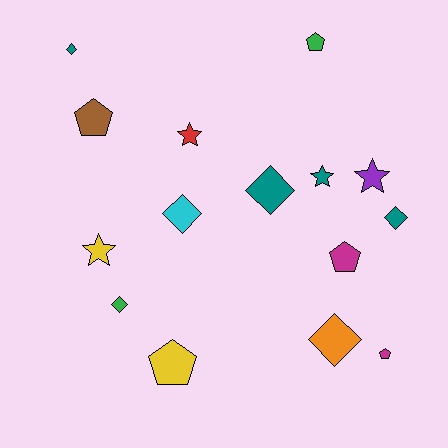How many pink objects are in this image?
There are no pink objects.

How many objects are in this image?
There are 15 objects.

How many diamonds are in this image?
There are 6 diamonds.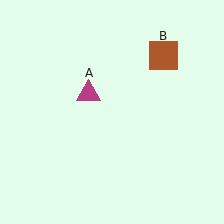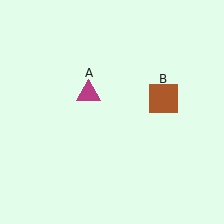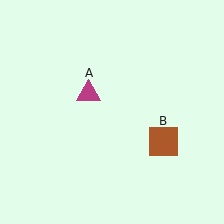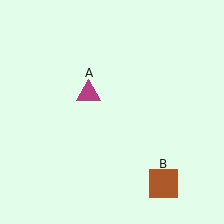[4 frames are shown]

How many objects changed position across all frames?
1 object changed position: brown square (object B).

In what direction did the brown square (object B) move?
The brown square (object B) moved down.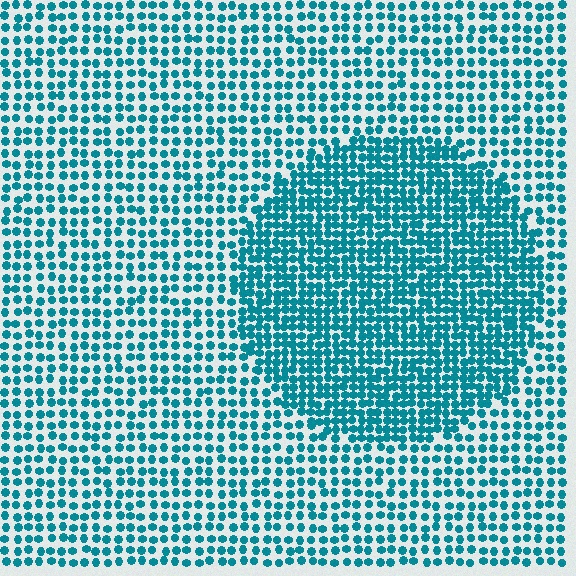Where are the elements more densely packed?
The elements are more densely packed inside the circle boundary.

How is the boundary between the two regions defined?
The boundary is defined by a change in element density (approximately 1.8x ratio). All elements are the same color, size, and shape.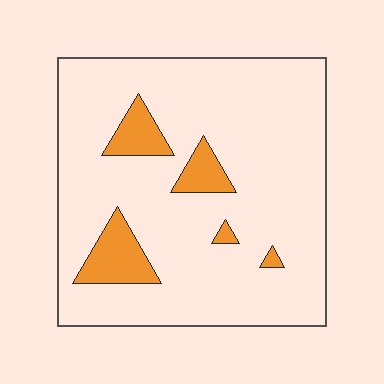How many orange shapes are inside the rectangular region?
5.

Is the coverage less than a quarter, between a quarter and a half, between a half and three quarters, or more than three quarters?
Less than a quarter.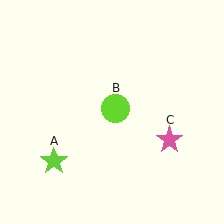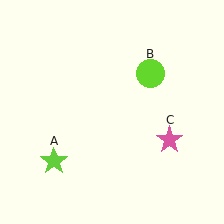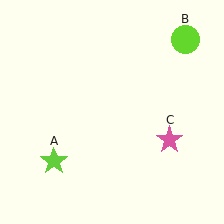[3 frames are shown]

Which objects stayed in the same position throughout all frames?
Lime star (object A) and pink star (object C) remained stationary.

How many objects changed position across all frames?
1 object changed position: lime circle (object B).